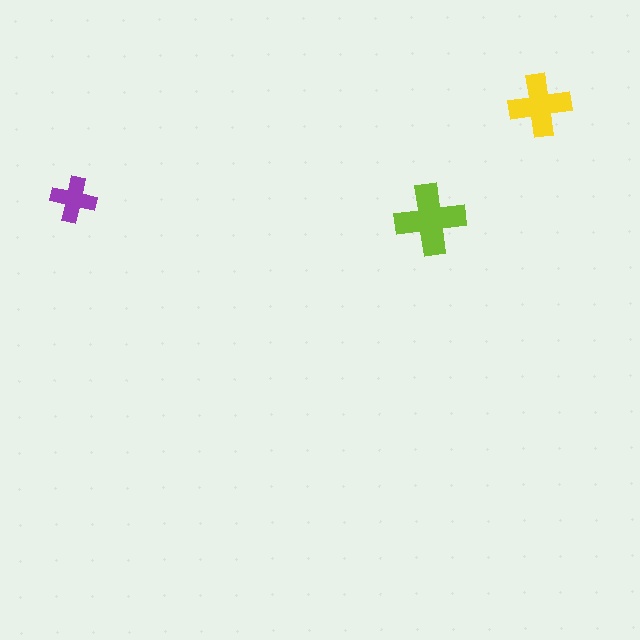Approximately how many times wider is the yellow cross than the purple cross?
About 1.5 times wider.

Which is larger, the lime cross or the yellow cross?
The lime one.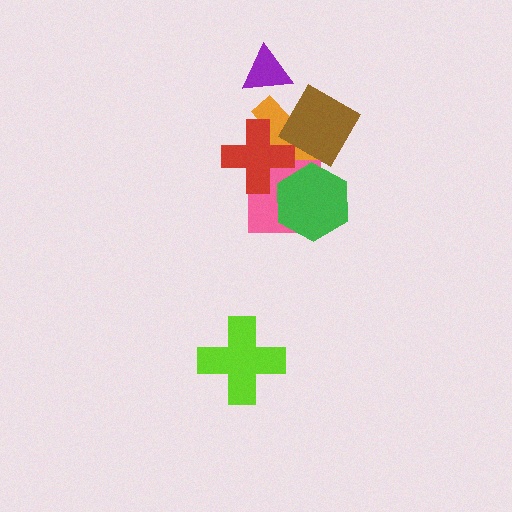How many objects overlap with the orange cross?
4 objects overlap with the orange cross.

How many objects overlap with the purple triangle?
0 objects overlap with the purple triangle.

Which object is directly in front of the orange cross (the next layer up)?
The pink square is directly in front of the orange cross.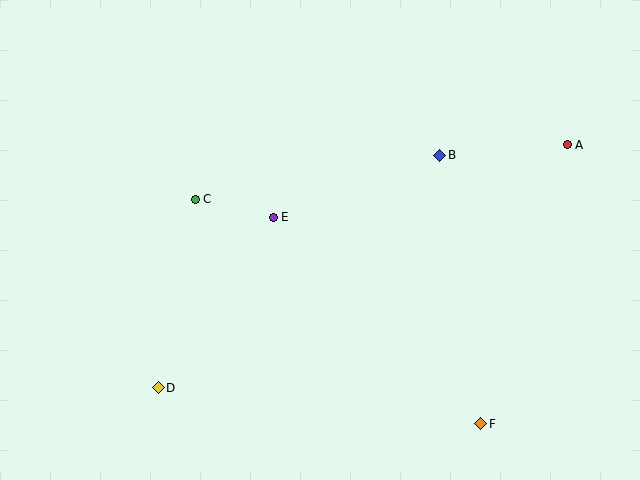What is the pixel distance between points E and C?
The distance between E and C is 80 pixels.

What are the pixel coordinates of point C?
Point C is at (195, 199).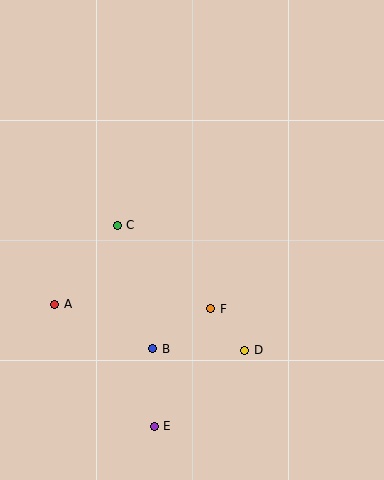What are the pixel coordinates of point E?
Point E is at (154, 426).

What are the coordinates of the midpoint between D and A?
The midpoint between D and A is at (150, 327).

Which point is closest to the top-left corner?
Point C is closest to the top-left corner.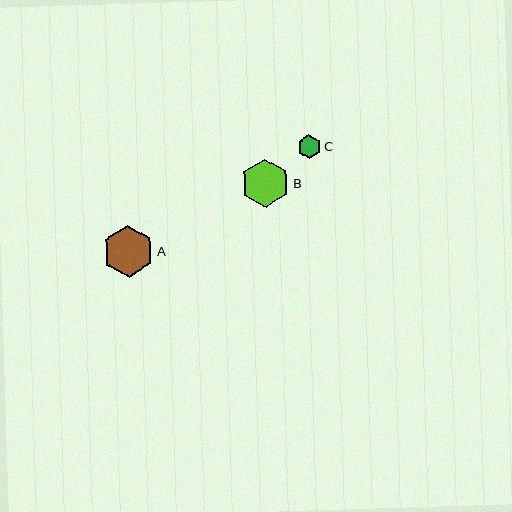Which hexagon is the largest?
Hexagon A is the largest with a size of approximately 52 pixels.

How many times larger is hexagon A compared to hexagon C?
Hexagon A is approximately 2.2 times the size of hexagon C.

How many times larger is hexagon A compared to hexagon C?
Hexagon A is approximately 2.2 times the size of hexagon C.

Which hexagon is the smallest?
Hexagon C is the smallest with a size of approximately 23 pixels.